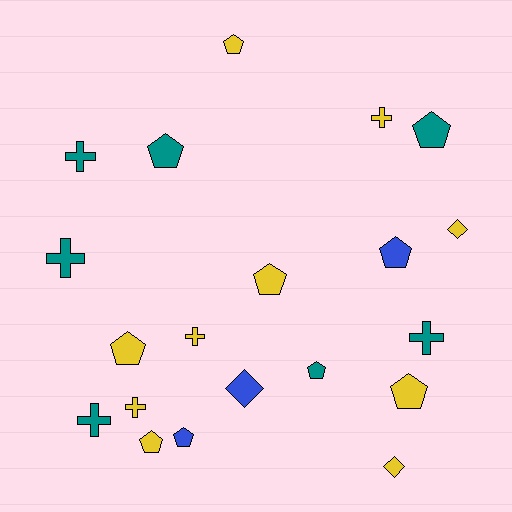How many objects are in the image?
There are 20 objects.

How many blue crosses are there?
There are no blue crosses.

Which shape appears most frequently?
Pentagon, with 10 objects.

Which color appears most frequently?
Yellow, with 10 objects.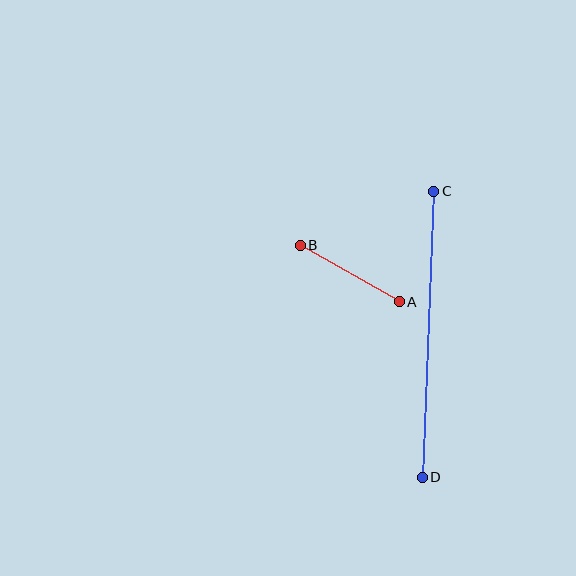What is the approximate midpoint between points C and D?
The midpoint is at approximately (428, 334) pixels.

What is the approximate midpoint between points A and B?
The midpoint is at approximately (350, 274) pixels.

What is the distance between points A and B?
The distance is approximately 114 pixels.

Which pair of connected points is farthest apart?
Points C and D are farthest apart.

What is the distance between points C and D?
The distance is approximately 286 pixels.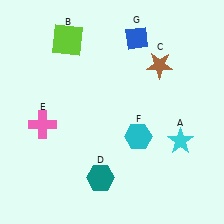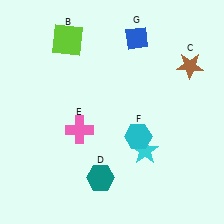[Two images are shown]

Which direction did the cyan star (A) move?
The cyan star (A) moved left.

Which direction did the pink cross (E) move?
The pink cross (E) moved right.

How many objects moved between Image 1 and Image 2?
3 objects moved between the two images.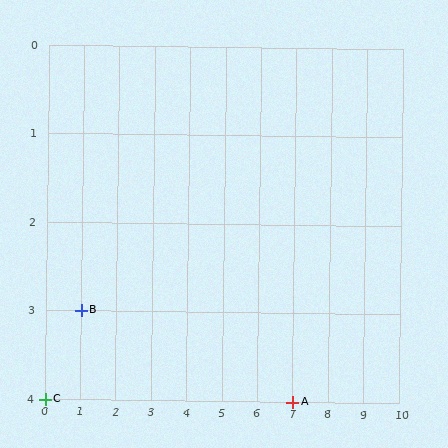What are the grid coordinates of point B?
Point B is at grid coordinates (1, 3).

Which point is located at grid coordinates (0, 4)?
Point C is at (0, 4).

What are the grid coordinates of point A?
Point A is at grid coordinates (7, 4).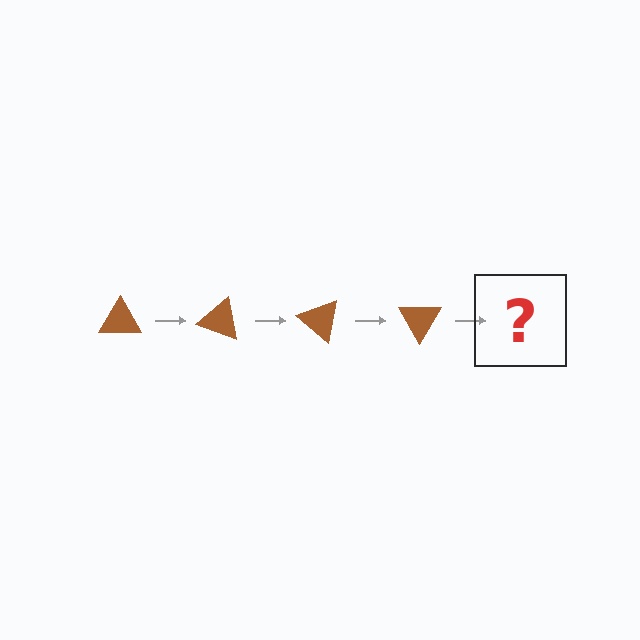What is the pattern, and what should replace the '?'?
The pattern is that the triangle rotates 20 degrees each step. The '?' should be a brown triangle rotated 80 degrees.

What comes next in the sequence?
The next element should be a brown triangle rotated 80 degrees.